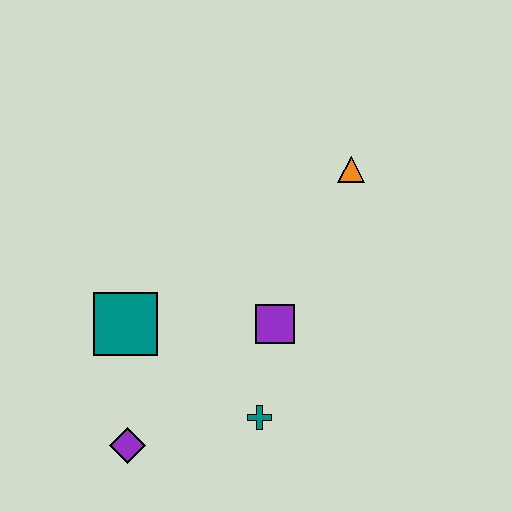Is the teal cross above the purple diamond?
Yes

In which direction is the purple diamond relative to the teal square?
The purple diamond is below the teal square.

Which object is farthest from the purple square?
The purple diamond is farthest from the purple square.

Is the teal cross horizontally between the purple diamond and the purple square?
Yes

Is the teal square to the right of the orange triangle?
No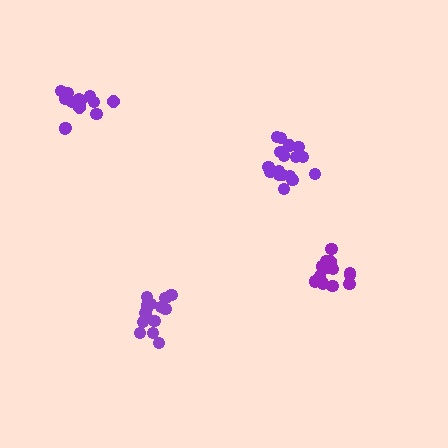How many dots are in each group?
Group 1: 15 dots, Group 2: 17 dots, Group 3: 14 dots, Group 4: 13 dots (59 total).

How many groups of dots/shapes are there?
There are 4 groups.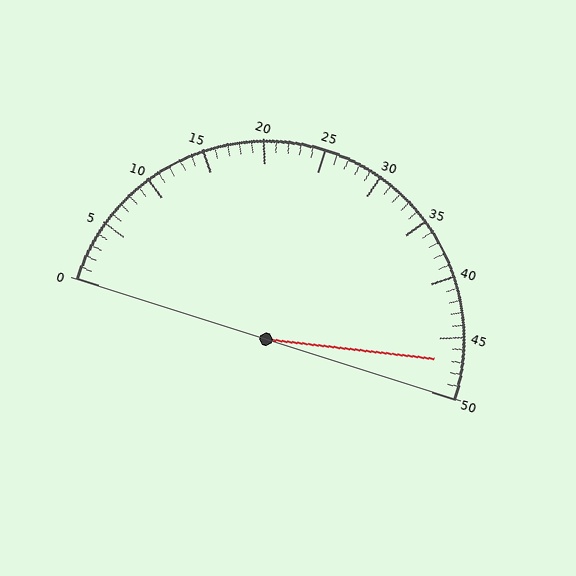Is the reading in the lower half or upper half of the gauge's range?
The reading is in the upper half of the range (0 to 50).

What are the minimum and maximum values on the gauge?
The gauge ranges from 0 to 50.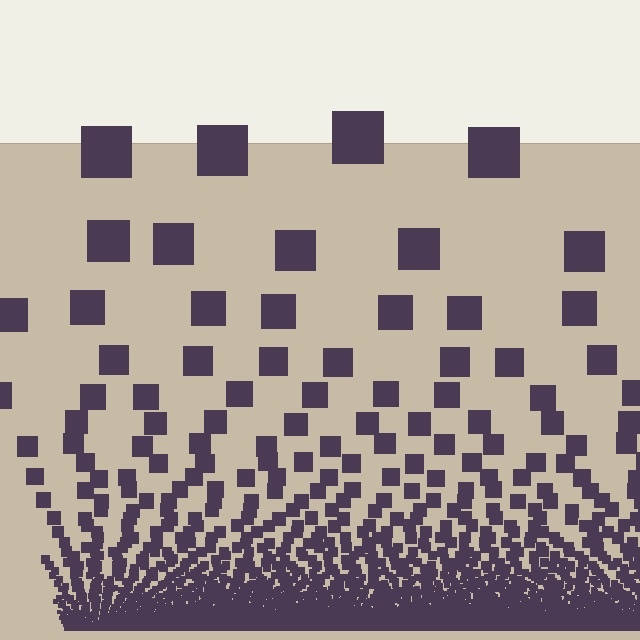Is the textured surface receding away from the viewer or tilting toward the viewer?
The surface appears to tilt toward the viewer. Texture elements get larger and sparser toward the top.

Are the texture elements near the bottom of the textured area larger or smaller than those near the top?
Smaller. The gradient is inverted — elements near the bottom are smaller and denser.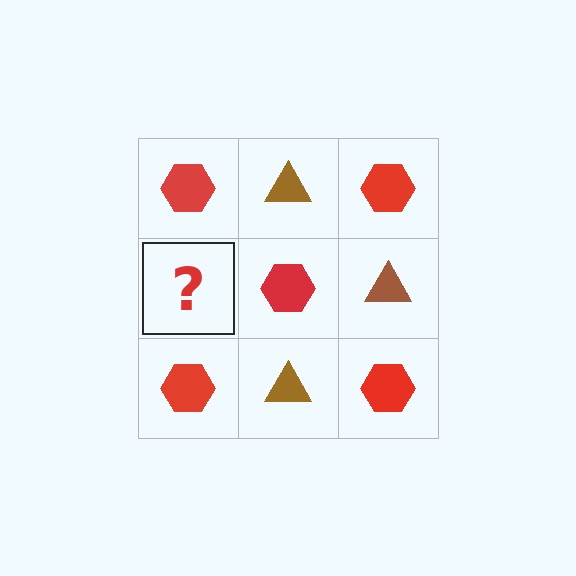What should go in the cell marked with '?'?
The missing cell should contain a brown triangle.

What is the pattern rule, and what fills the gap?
The rule is that it alternates red hexagon and brown triangle in a checkerboard pattern. The gap should be filled with a brown triangle.